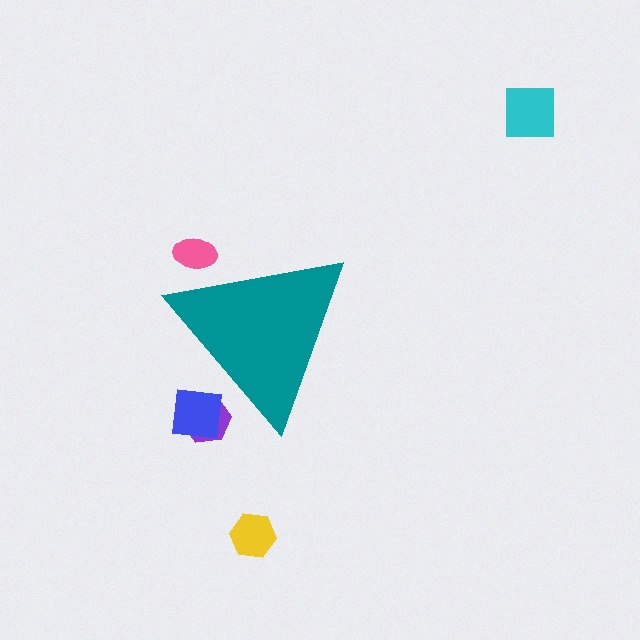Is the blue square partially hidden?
Yes, the blue square is partially hidden behind the teal triangle.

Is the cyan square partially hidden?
No, the cyan square is fully visible.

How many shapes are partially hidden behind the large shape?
3 shapes are partially hidden.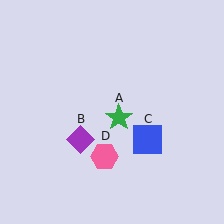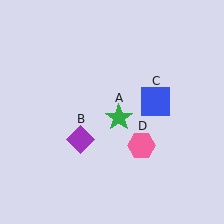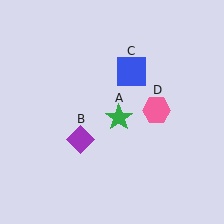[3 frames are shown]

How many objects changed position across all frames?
2 objects changed position: blue square (object C), pink hexagon (object D).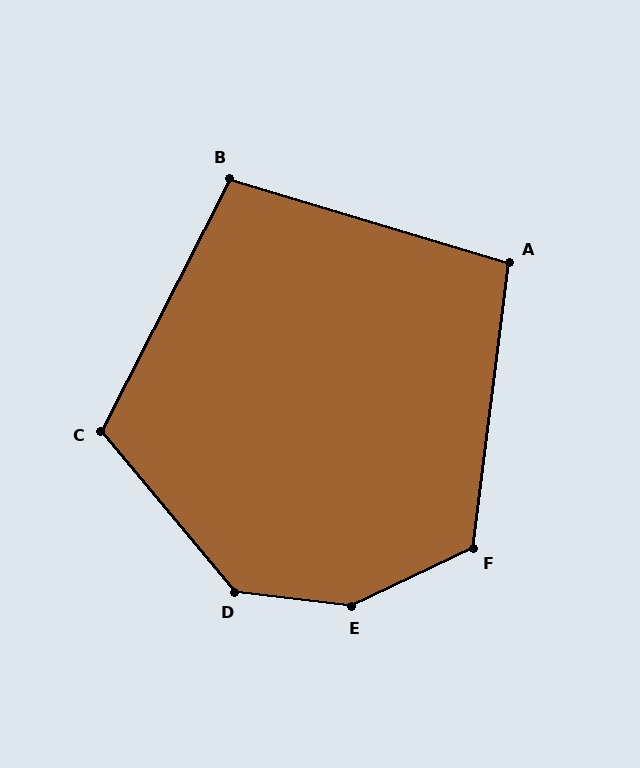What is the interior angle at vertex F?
Approximately 123 degrees (obtuse).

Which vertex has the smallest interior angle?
A, at approximately 100 degrees.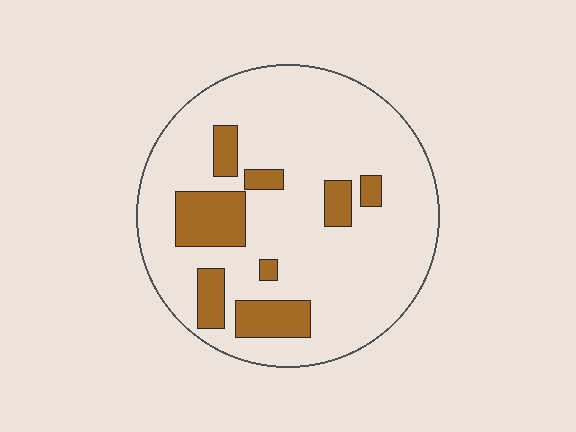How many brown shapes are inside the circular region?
8.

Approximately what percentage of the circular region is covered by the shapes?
Approximately 20%.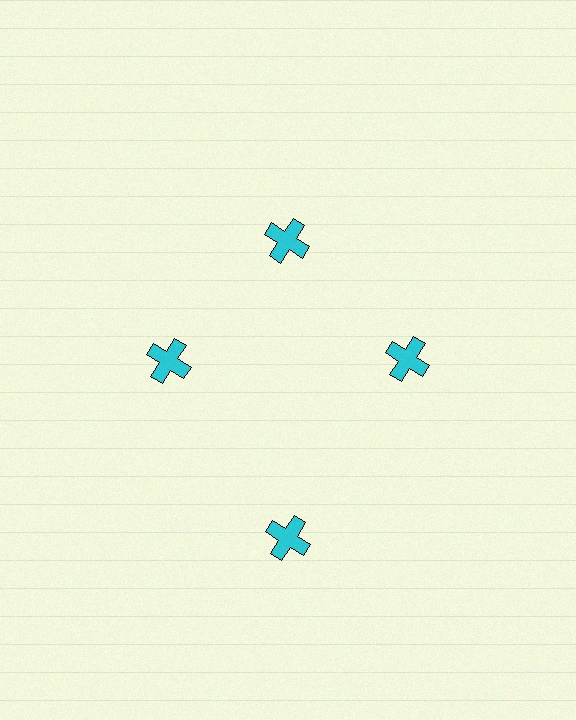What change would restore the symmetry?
The symmetry would be restored by moving it inward, back onto the ring so that all 4 crosses sit at equal angles and equal distance from the center.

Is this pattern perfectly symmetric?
No. The 4 cyan crosses are arranged in a ring, but one element near the 6 o'clock position is pushed outward from the center, breaking the 4-fold rotational symmetry.